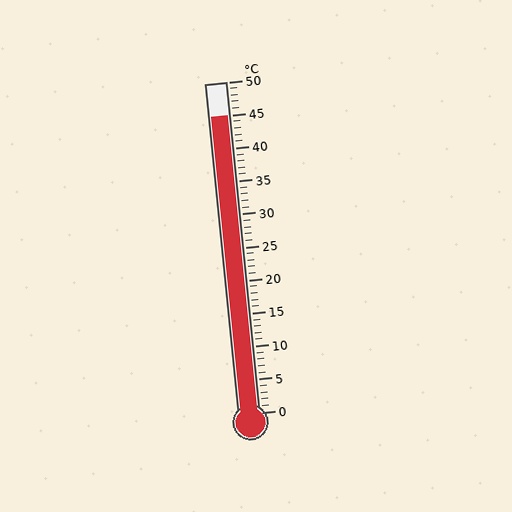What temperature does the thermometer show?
The thermometer shows approximately 45°C.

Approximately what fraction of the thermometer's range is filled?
The thermometer is filled to approximately 90% of its range.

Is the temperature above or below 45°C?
The temperature is at 45°C.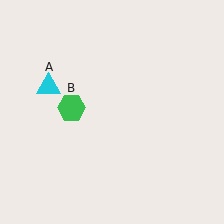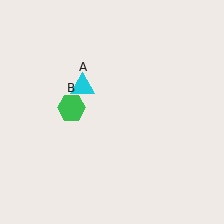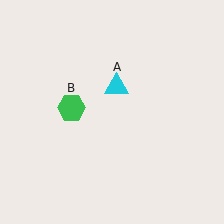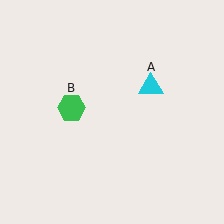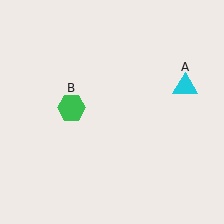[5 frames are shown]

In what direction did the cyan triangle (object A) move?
The cyan triangle (object A) moved right.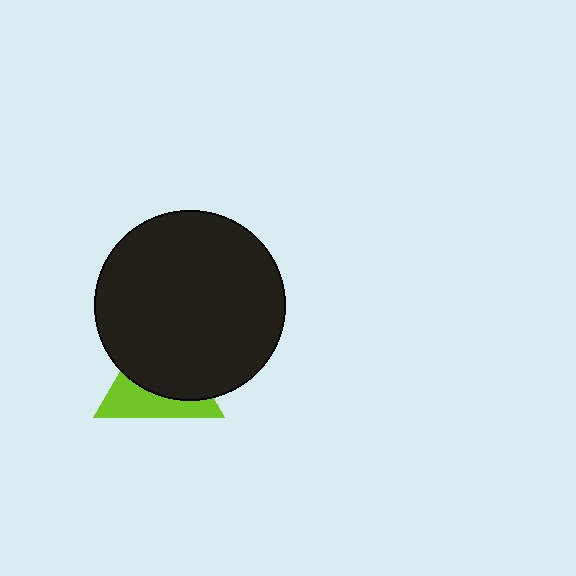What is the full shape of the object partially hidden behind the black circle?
The partially hidden object is a lime triangle.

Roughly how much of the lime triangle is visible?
A small part of it is visible (roughly 39%).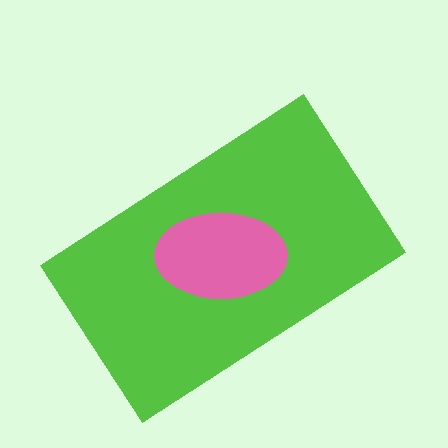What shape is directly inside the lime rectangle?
The pink ellipse.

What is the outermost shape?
The lime rectangle.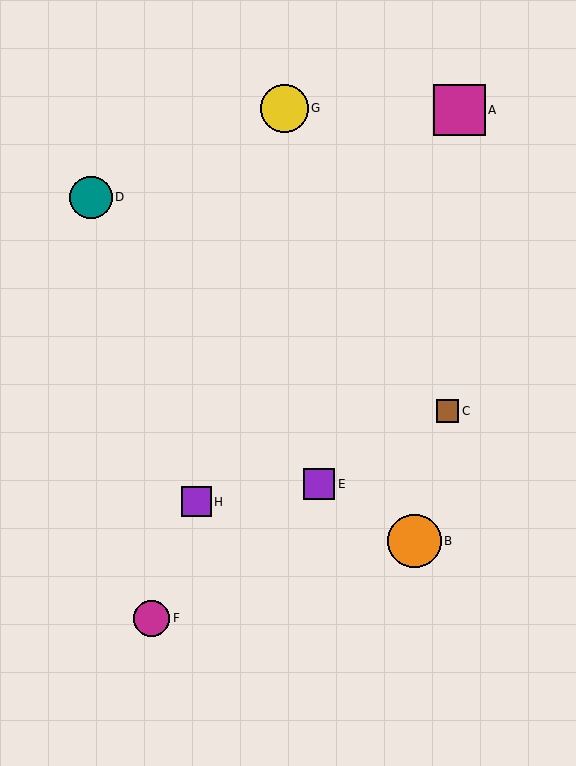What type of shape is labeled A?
Shape A is a magenta square.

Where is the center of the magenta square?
The center of the magenta square is at (459, 110).